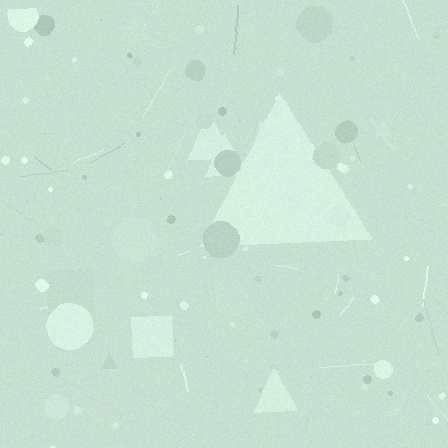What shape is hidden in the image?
A triangle is hidden in the image.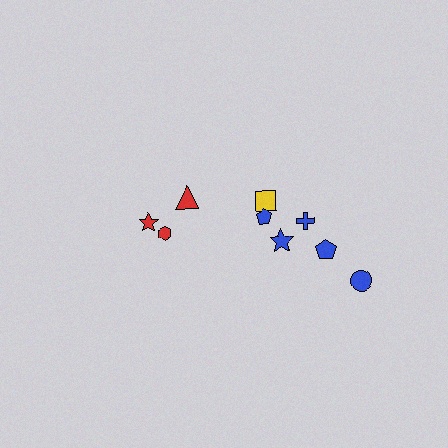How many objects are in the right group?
There are 6 objects.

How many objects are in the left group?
There are 3 objects.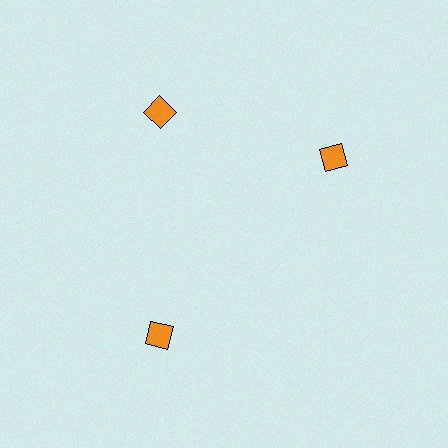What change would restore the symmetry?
The symmetry would be restored by rotating it back into even spacing with its neighbors so that all 3 diamonds sit at equal angles and equal distance from the center.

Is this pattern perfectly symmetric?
No. The 3 orange diamonds are arranged in a ring, but one element near the 3 o'clock position is rotated out of alignment along the ring, breaking the 3-fold rotational symmetry.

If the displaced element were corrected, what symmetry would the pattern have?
It would have 3-fold rotational symmetry — the pattern would map onto itself every 120 degrees.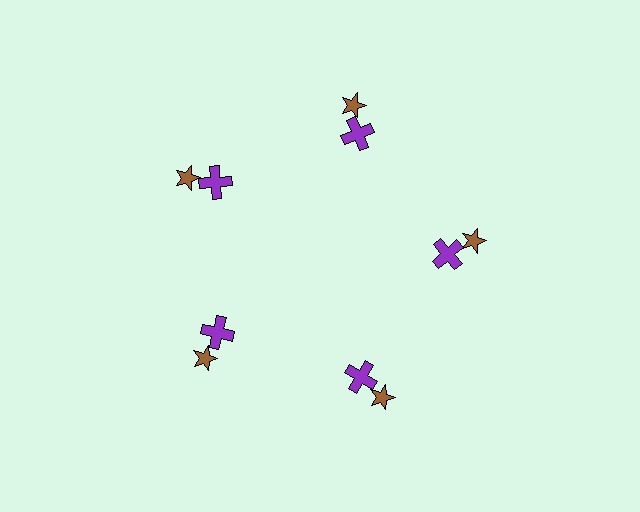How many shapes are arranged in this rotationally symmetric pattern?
There are 10 shapes, arranged in 5 groups of 2.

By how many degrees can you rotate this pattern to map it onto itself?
The pattern maps onto itself every 72 degrees of rotation.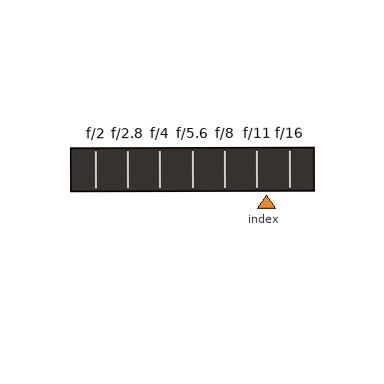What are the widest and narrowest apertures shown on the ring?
The widest aperture shown is f/2 and the narrowest is f/16.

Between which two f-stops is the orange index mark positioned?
The index mark is between f/11 and f/16.